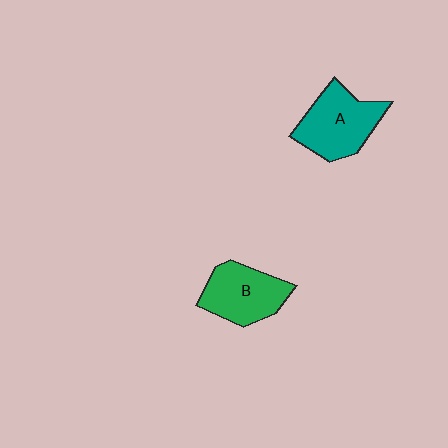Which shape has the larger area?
Shape A (teal).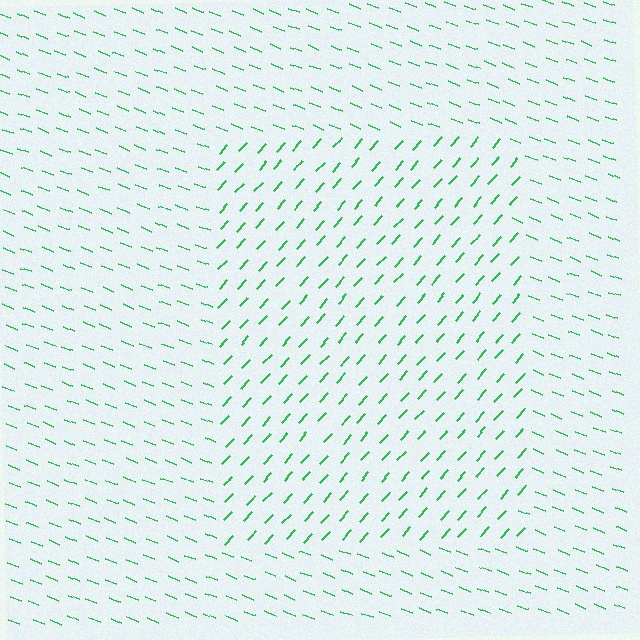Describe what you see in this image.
The image is filled with small green line segments. A rectangle region in the image has lines oriented differently from the surrounding lines, creating a visible texture boundary.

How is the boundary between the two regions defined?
The boundary is defined purely by a change in line orientation (approximately 69 degrees difference). All lines are the same color and thickness.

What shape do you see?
I see a rectangle.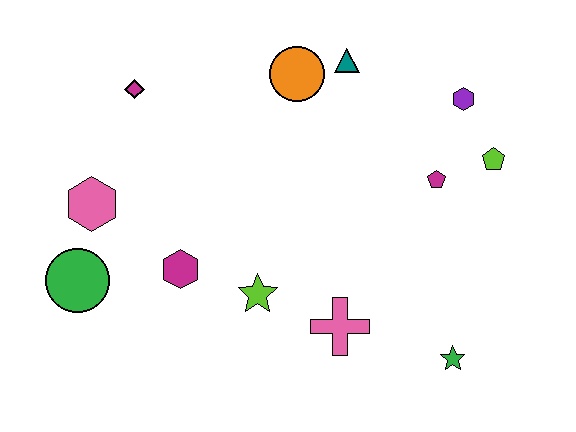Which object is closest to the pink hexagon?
The green circle is closest to the pink hexagon.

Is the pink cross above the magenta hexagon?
No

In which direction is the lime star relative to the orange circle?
The lime star is below the orange circle.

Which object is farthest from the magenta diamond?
The green star is farthest from the magenta diamond.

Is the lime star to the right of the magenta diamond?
Yes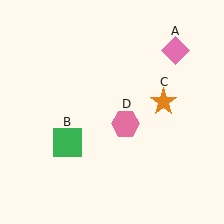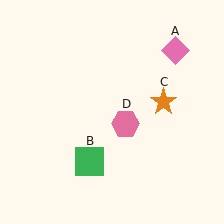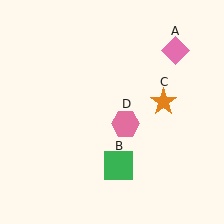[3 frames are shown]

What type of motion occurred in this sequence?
The green square (object B) rotated counterclockwise around the center of the scene.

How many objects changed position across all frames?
1 object changed position: green square (object B).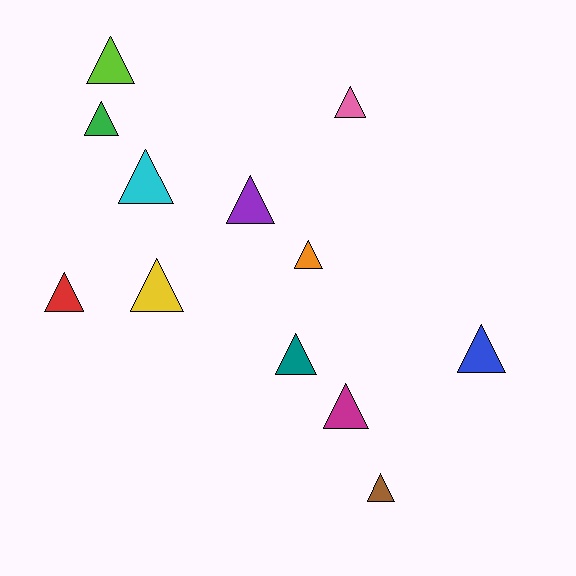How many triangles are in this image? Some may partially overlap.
There are 12 triangles.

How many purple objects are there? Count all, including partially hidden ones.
There is 1 purple object.